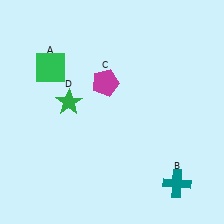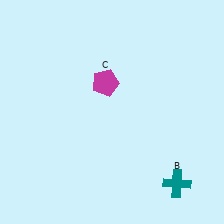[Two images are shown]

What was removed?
The green square (A), the green star (D) were removed in Image 2.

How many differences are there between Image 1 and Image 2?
There are 2 differences between the two images.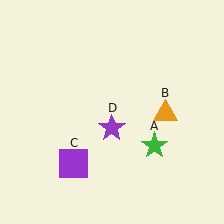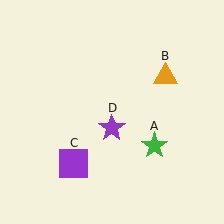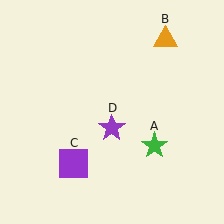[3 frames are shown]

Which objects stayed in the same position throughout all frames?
Green star (object A) and purple square (object C) and purple star (object D) remained stationary.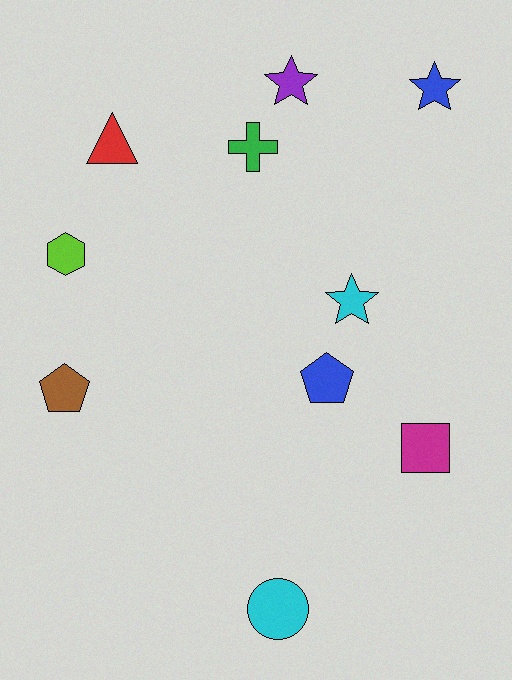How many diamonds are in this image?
There are no diamonds.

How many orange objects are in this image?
There are no orange objects.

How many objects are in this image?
There are 10 objects.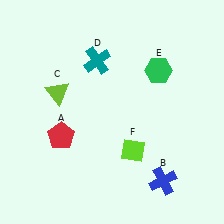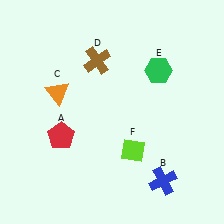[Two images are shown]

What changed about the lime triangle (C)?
In Image 1, C is lime. In Image 2, it changed to orange.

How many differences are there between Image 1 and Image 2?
There are 2 differences between the two images.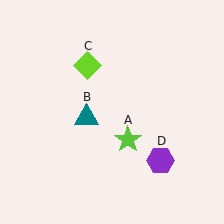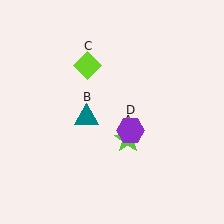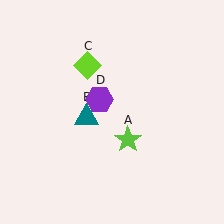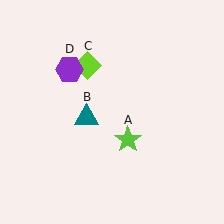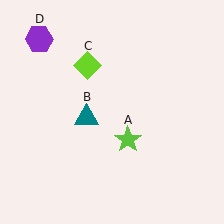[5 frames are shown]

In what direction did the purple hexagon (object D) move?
The purple hexagon (object D) moved up and to the left.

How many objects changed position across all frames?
1 object changed position: purple hexagon (object D).